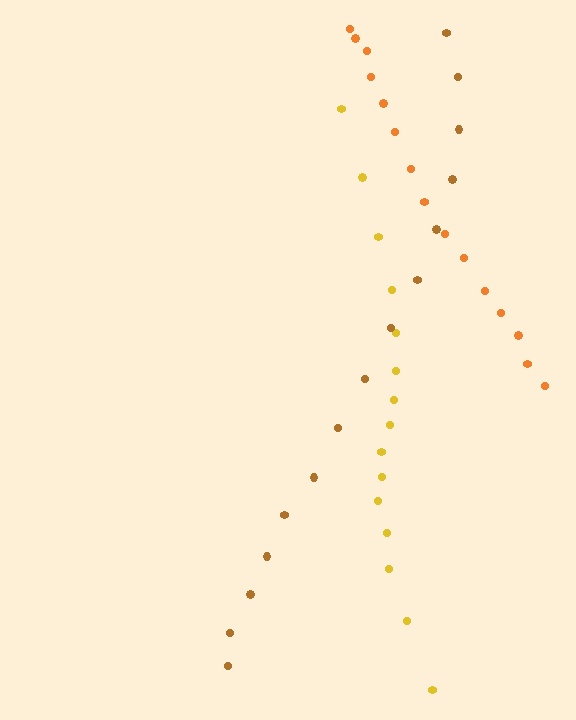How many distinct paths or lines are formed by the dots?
There are 3 distinct paths.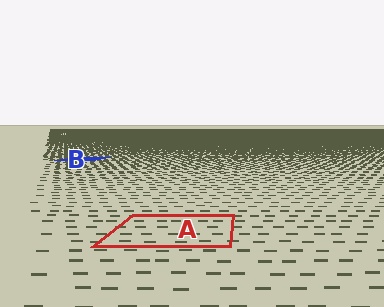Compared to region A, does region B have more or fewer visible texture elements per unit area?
Region B has more texture elements per unit area — they are packed more densely because it is farther away.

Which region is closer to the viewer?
Region A is closer. The texture elements there are larger and more spread out.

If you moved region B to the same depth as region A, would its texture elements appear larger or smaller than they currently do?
They would appear larger. At a closer depth, the same texture elements are projected at a bigger on-screen size.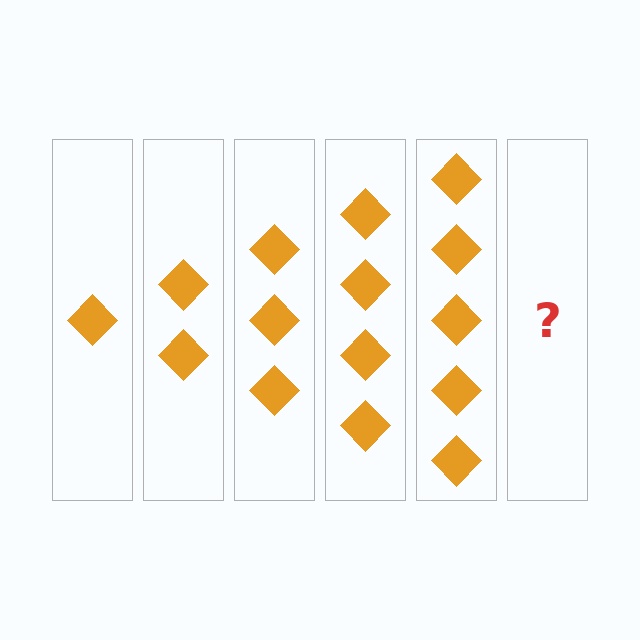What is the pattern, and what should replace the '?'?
The pattern is that each step adds one more diamond. The '?' should be 6 diamonds.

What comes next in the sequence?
The next element should be 6 diamonds.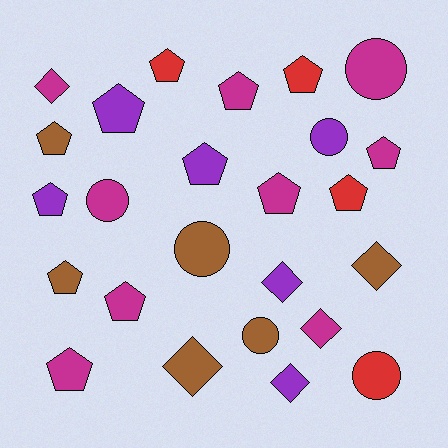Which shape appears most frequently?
Pentagon, with 13 objects.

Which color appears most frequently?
Magenta, with 9 objects.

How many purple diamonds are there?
There are 2 purple diamonds.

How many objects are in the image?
There are 25 objects.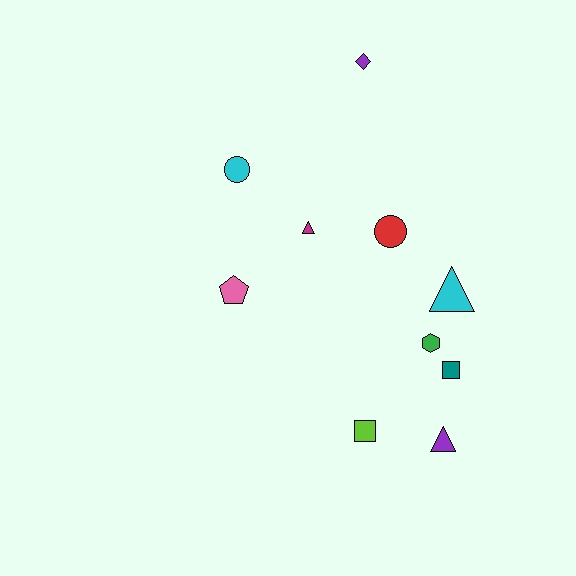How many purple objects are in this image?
There are 2 purple objects.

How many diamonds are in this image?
There is 1 diamond.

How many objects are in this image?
There are 10 objects.